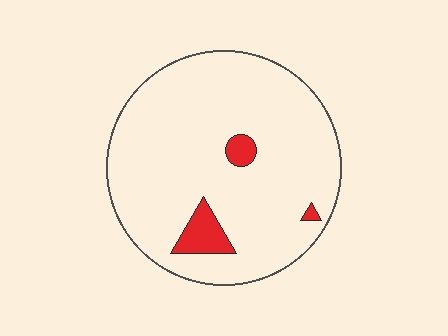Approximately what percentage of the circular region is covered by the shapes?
Approximately 5%.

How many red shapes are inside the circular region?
3.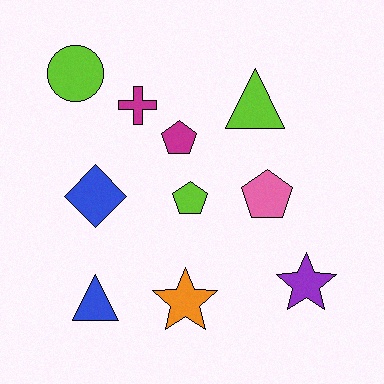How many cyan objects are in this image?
There are no cyan objects.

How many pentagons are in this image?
There are 3 pentagons.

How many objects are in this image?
There are 10 objects.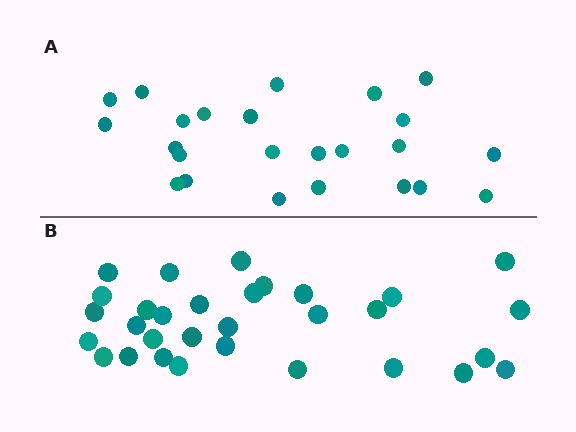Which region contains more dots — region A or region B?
Region B (the bottom region) has more dots.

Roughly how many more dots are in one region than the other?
Region B has roughly 8 or so more dots than region A.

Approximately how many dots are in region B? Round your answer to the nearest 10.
About 30 dots. (The exact count is 31, which rounds to 30.)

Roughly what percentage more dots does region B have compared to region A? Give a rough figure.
About 30% more.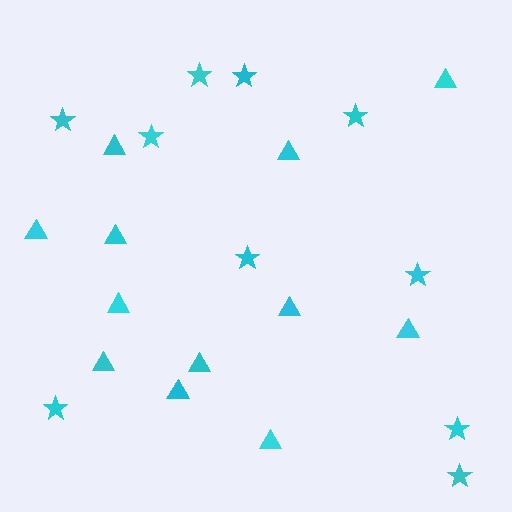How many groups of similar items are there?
There are 2 groups: one group of stars (10) and one group of triangles (12).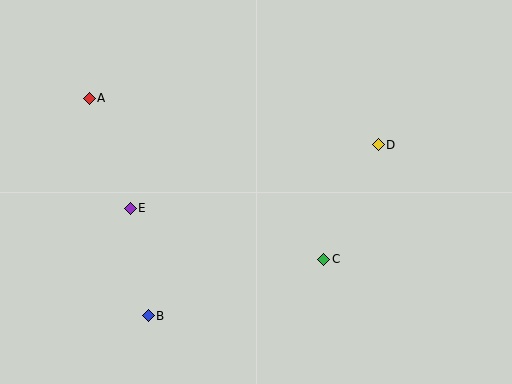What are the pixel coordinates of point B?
Point B is at (148, 316).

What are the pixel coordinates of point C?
Point C is at (324, 259).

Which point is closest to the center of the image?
Point C at (324, 259) is closest to the center.